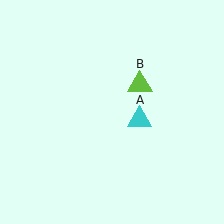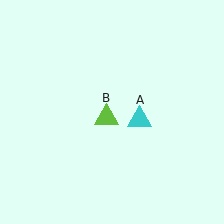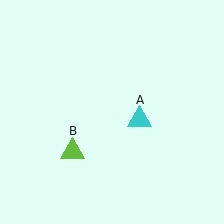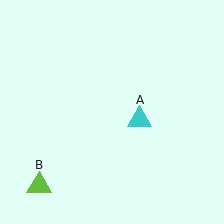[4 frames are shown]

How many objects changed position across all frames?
1 object changed position: lime triangle (object B).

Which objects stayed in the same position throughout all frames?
Cyan triangle (object A) remained stationary.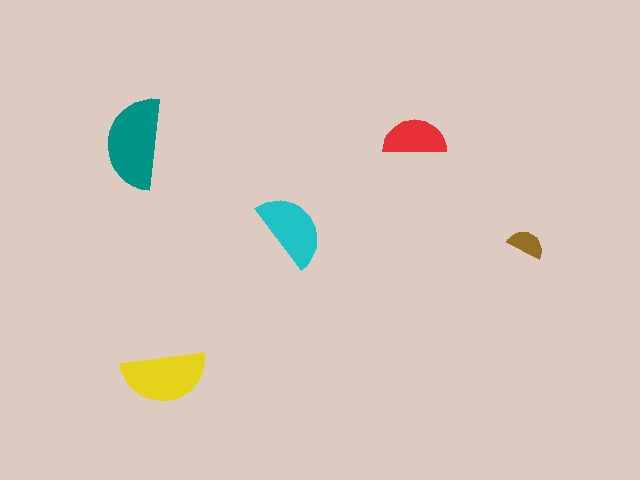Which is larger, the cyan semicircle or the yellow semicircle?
The yellow one.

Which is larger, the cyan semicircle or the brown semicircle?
The cyan one.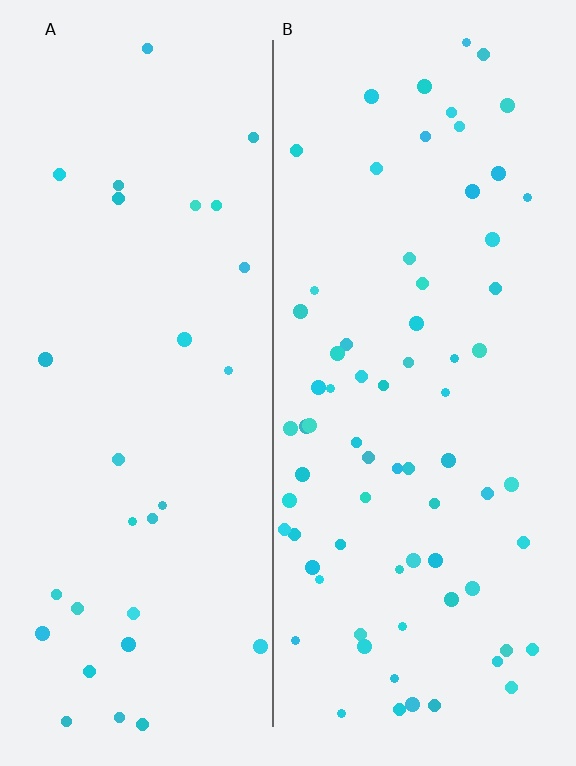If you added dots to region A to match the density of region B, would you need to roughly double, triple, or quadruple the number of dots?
Approximately double.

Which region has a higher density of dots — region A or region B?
B (the right).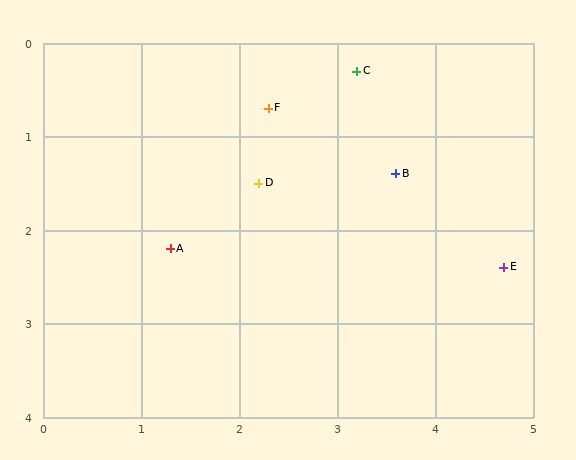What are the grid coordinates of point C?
Point C is at approximately (3.2, 0.3).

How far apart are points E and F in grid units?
Points E and F are about 2.9 grid units apart.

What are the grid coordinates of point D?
Point D is at approximately (2.2, 1.5).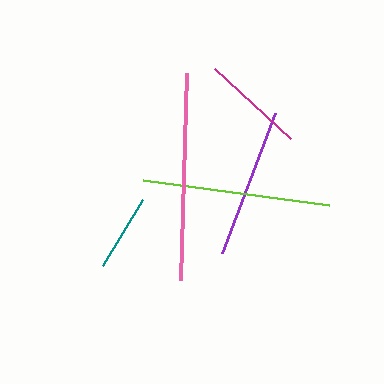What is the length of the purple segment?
The purple segment is approximately 150 pixels long.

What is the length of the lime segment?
The lime segment is approximately 188 pixels long.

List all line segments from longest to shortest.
From longest to shortest: pink, lime, purple, magenta, teal.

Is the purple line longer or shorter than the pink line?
The pink line is longer than the purple line.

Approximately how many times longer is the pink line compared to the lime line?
The pink line is approximately 1.1 times the length of the lime line.